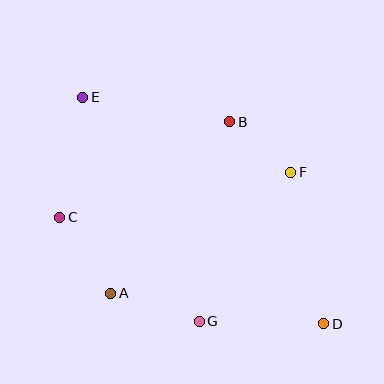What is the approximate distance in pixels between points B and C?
The distance between B and C is approximately 195 pixels.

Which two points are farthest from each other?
Points D and E are farthest from each other.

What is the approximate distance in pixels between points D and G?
The distance between D and G is approximately 124 pixels.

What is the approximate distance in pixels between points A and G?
The distance between A and G is approximately 93 pixels.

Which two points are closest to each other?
Points B and F are closest to each other.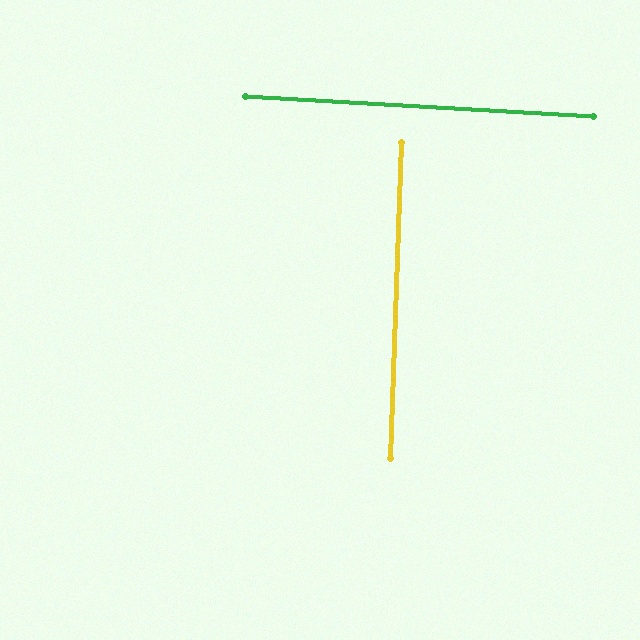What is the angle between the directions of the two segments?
Approximately 89 degrees.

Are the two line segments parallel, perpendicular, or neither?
Perpendicular — they meet at approximately 89°.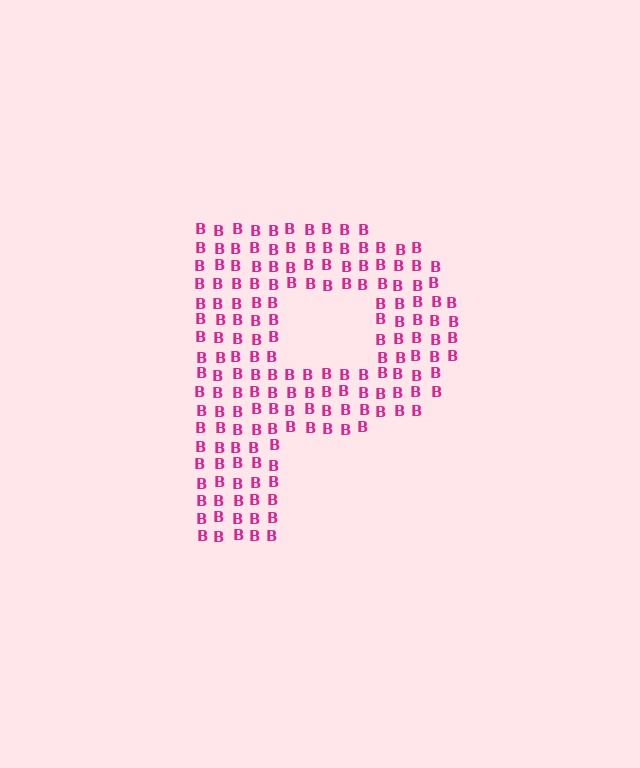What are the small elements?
The small elements are letter B's.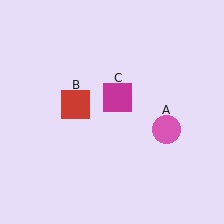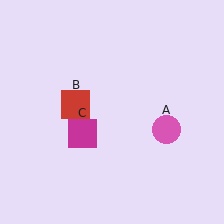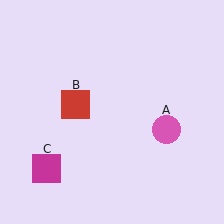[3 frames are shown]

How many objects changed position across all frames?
1 object changed position: magenta square (object C).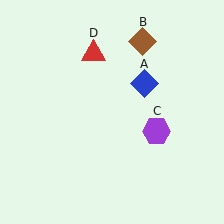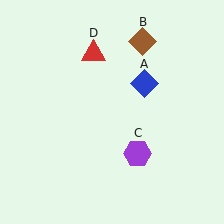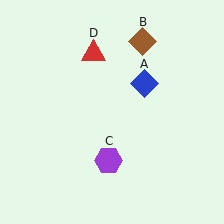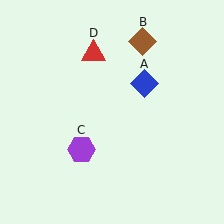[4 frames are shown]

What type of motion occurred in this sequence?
The purple hexagon (object C) rotated clockwise around the center of the scene.